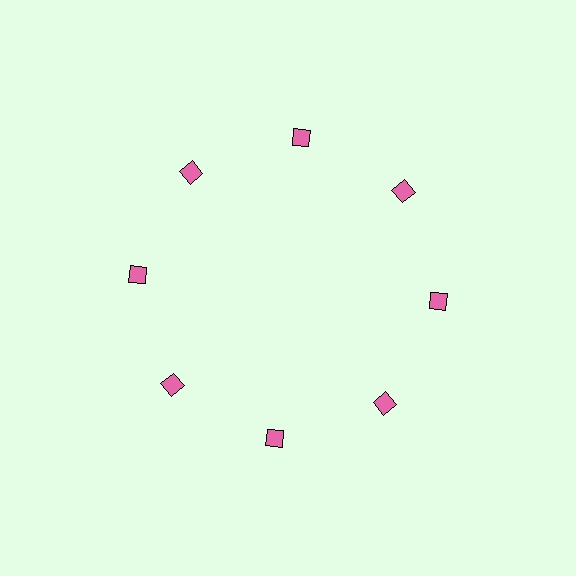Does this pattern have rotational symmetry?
Yes, this pattern has 8-fold rotational symmetry. It looks the same after rotating 45 degrees around the center.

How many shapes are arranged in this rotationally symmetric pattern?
There are 8 shapes, arranged in 8 groups of 1.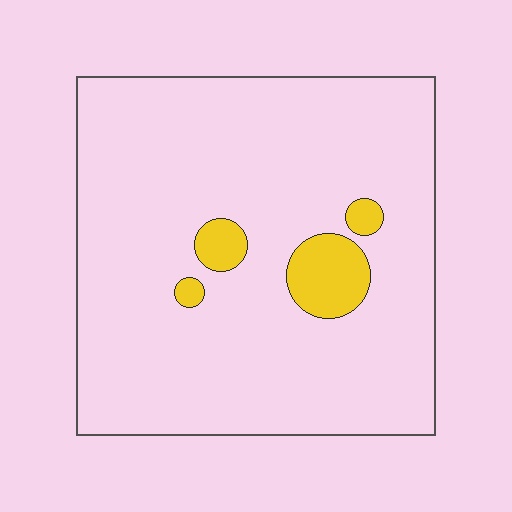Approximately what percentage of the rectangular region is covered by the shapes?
Approximately 10%.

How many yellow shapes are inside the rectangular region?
4.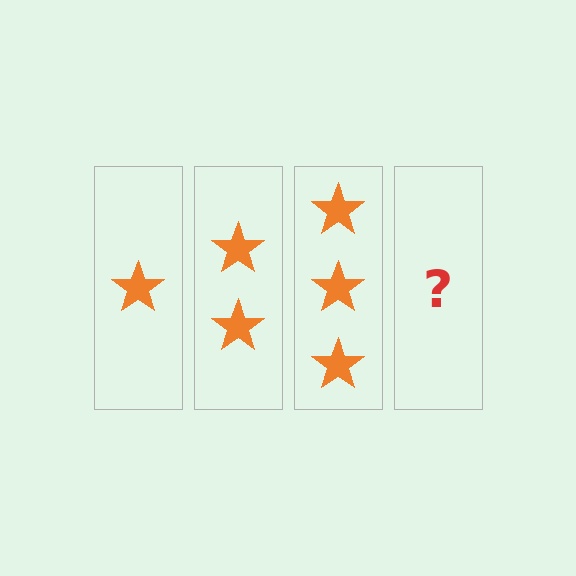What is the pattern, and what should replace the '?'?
The pattern is that each step adds one more star. The '?' should be 4 stars.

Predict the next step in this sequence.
The next step is 4 stars.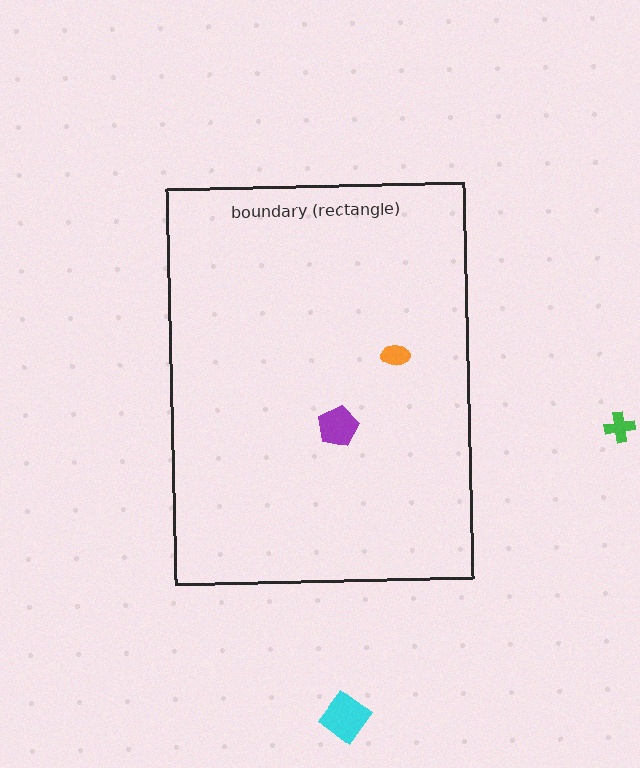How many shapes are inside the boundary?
2 inside, 2 outside.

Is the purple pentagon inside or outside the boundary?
Inside.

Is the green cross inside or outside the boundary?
Outside.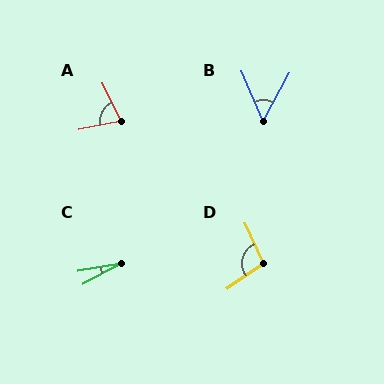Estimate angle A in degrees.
Approximately 76 degrees.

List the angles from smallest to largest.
C (17°), B (53°), A (76°), D (100°).